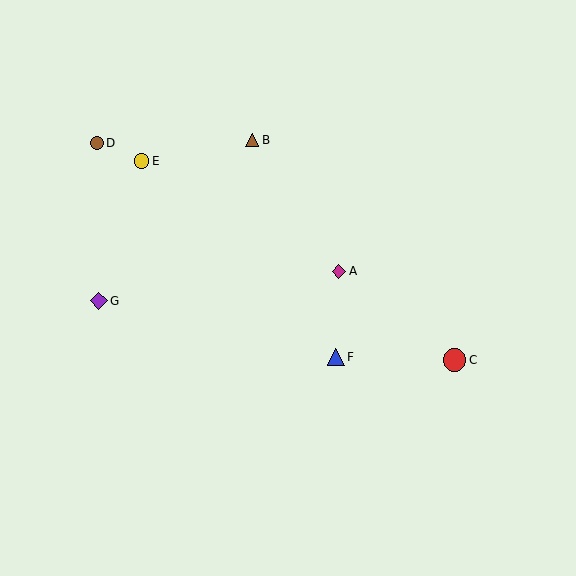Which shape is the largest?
The red circle (labeled C) is the largest.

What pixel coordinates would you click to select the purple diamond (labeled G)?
Click at (99, 301) to select the purple diamond G.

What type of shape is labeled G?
Shape G is a purple diamond.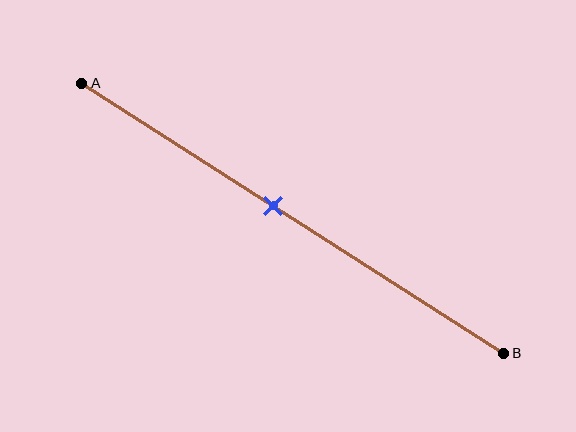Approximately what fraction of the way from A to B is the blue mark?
The blue mark is approximately 45% of the way from A to B.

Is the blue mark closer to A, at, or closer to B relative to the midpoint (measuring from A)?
The blue mark is closer to point A than the midpoint of segment AB.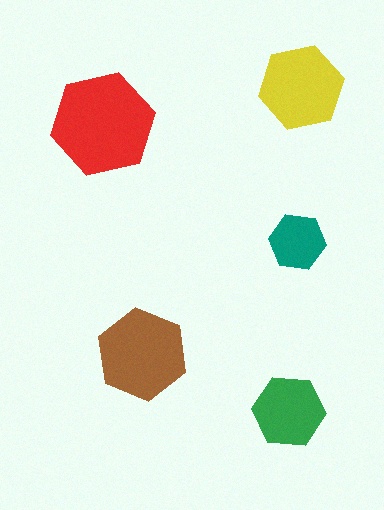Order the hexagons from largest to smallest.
the red one, the brown one, the yellow one, the green one, the teal one.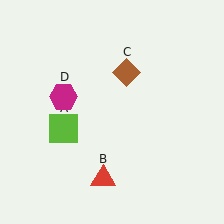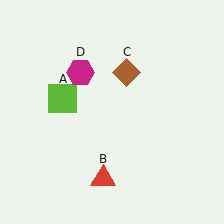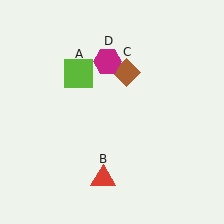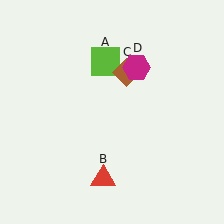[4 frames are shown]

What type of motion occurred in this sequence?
The lime square (object A), magenta hexagon (object D) rotated clockwise around the center of the scene.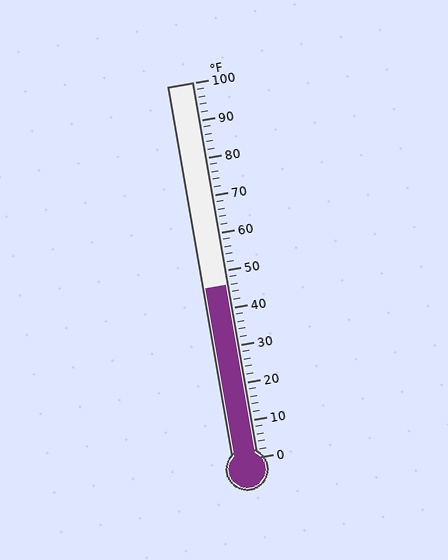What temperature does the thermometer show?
The thermometer shows approximately 46°F.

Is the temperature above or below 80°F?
The temperature is below 80°F.